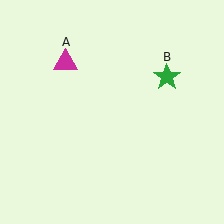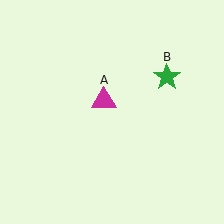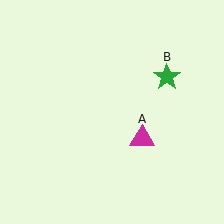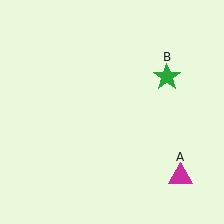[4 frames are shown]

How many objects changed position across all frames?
1 object changed position: magenta triangle (object A).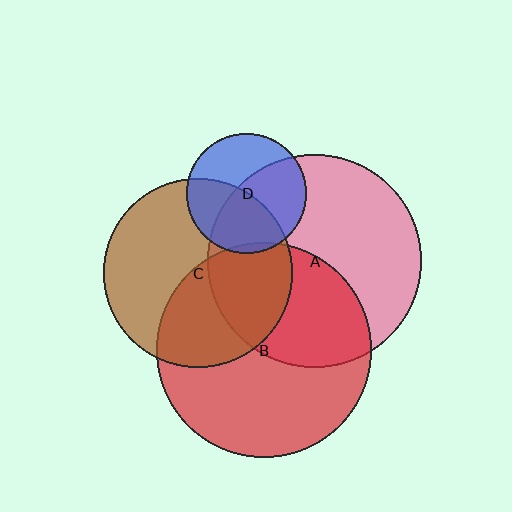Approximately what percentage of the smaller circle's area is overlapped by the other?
Approximately 45%.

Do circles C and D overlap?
Yes.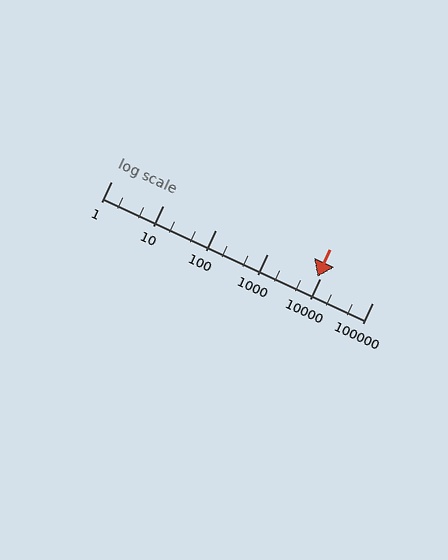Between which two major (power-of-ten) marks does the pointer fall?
The pointer is between 1000 and 10000.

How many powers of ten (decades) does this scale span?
The scale spans 5 decades, from 1 to 100000.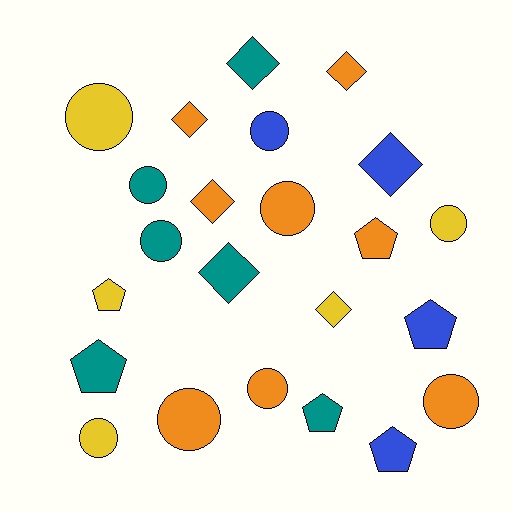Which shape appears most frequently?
Circle, with 10 objects.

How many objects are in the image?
There are 23 objects.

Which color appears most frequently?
Orange, with 8 objects.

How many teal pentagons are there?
There are 2 teal pentagons.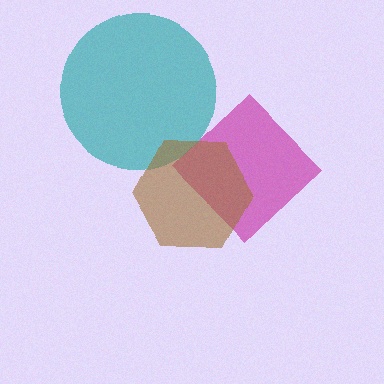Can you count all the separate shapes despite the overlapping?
Yes, there are 3 separate shapes.